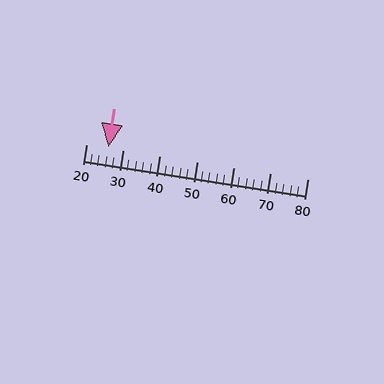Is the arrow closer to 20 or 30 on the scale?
The arrow is closer to 30.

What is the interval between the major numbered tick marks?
The major tick marks are spaced 10 units apart.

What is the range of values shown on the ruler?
The ruler shows values from 20 to 80.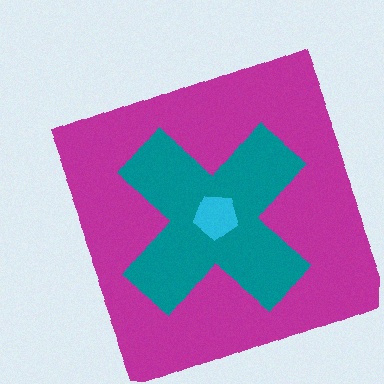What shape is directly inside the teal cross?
The cyan pentagon.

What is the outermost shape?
The magenta square.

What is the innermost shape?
The cyan pentagon.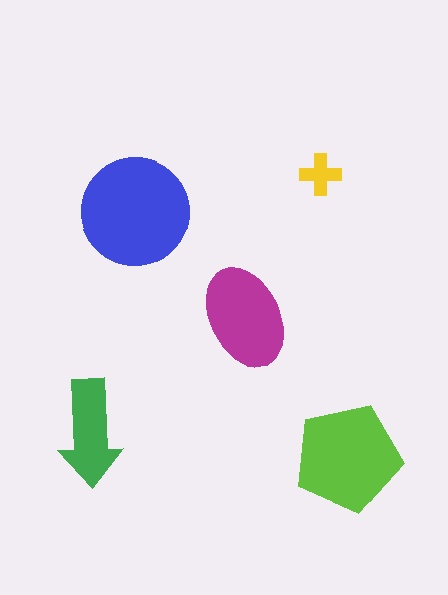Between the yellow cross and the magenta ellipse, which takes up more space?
The magenta ellipse.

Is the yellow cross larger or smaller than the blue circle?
Smaller.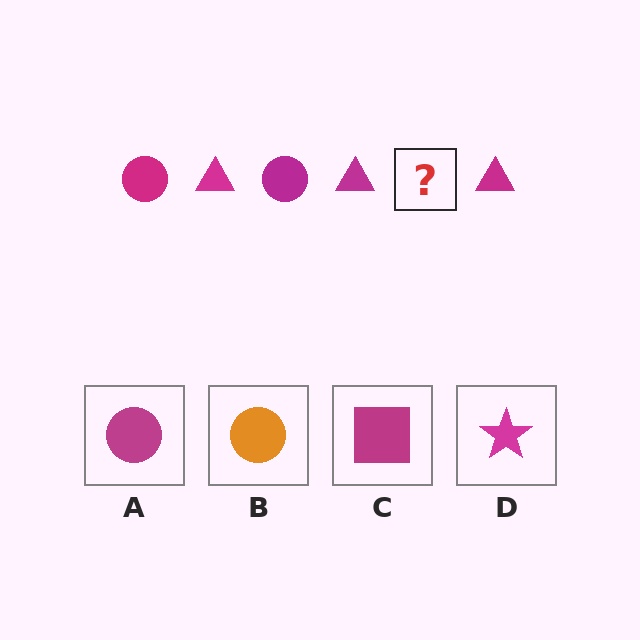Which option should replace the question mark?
Option A.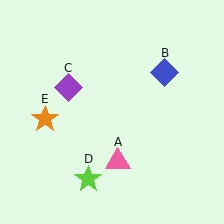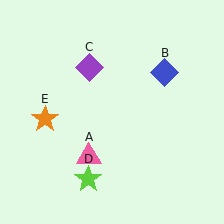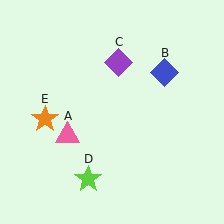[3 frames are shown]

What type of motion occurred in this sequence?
The pink triangle (object A), purple diamond (object C) rotated clockwise around the center of the scene.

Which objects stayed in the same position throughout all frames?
Blue diamond (object B) and lime star (object D) and orange star (object E) remained stationary.